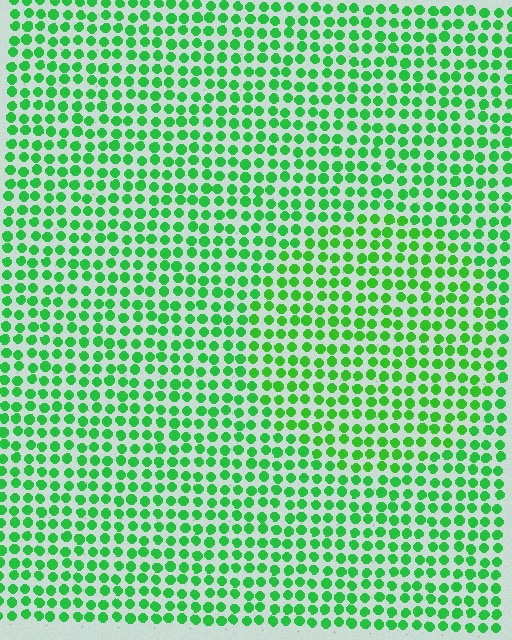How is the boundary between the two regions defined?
The boundary is defined purely by a slight shift in hue (about 15 degrees). Spacing, size, and orientation are identical on both sides.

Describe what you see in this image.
The image is filled with small green elements in a uniform arrangement. A circle-shaped region is visible where the elements are tinted to a slightly different hue, forming a subtle color boundary.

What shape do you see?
I see a circle.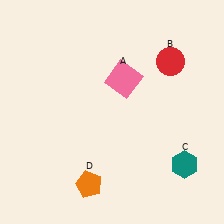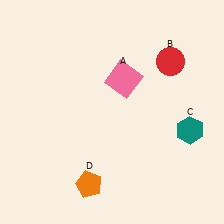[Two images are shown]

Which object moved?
The teal hexagon (C) moved up.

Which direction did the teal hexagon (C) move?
The teal hexagon (C) moved up.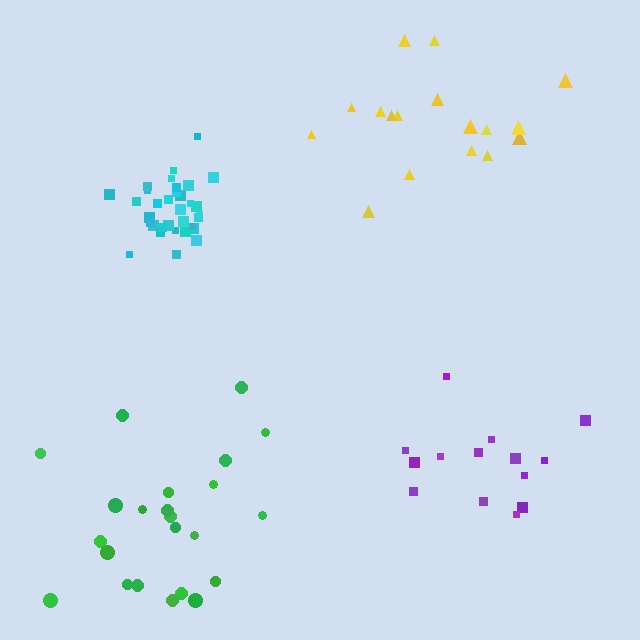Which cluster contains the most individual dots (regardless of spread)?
Cyan (34).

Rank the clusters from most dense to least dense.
cyan, purple, green, yellow.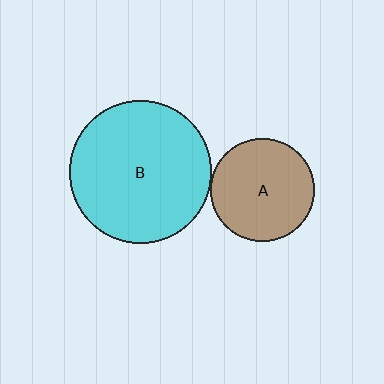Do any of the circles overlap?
No, none of the circles overlap.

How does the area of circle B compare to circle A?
Approximately 1.9 times.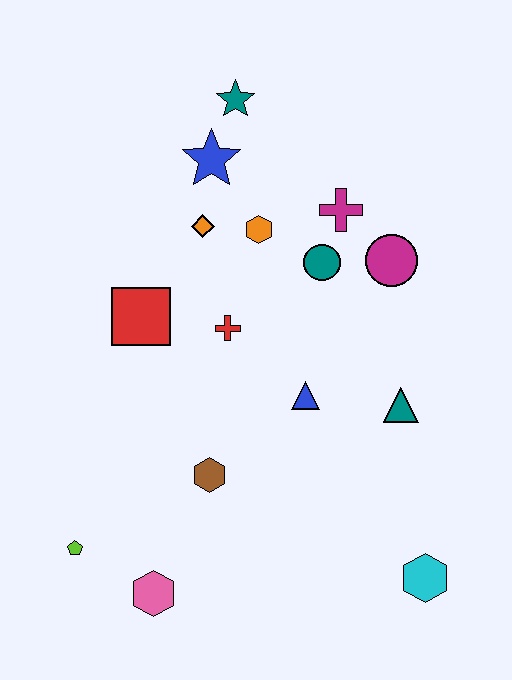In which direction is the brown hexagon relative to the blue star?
The brown hexagon is below the blue star.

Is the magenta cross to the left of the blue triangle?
No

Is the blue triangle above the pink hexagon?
Yes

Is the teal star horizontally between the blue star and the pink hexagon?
No